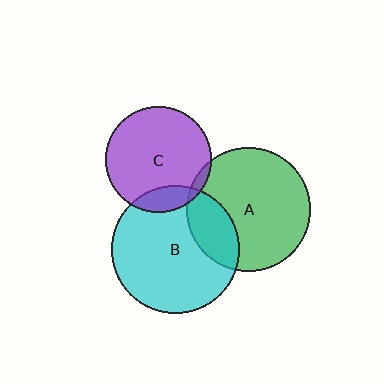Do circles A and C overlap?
Yes.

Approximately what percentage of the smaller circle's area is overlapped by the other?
Approximately 5%.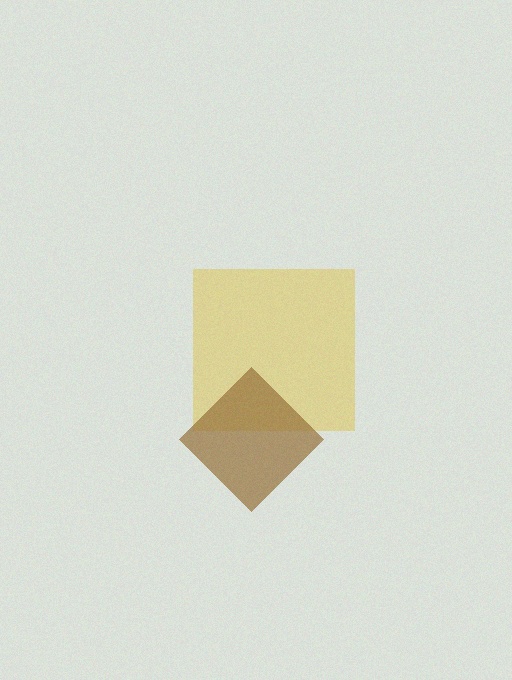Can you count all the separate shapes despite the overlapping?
Yes, there are 2 separate shapes.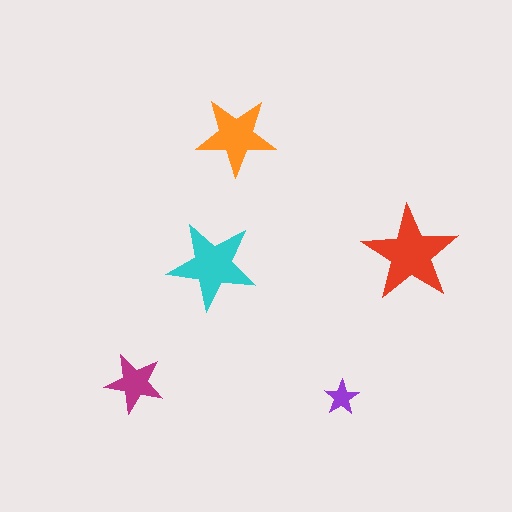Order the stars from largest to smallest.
the red one, the cyan one, the orange one, the magenta one, the purple one.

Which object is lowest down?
The purple star is bottommost.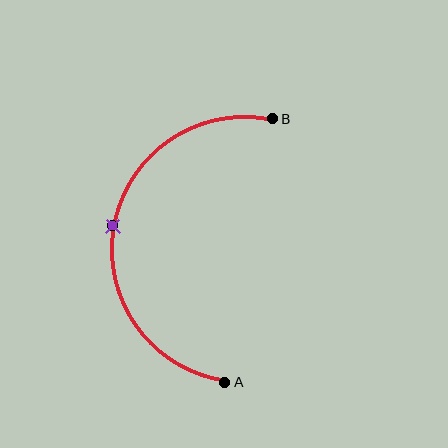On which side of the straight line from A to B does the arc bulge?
The arc bulges to the left of the straight line connecting A and B.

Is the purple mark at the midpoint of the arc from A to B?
Yes. The purple mark lies on the arc at equal arc-length from both A and B — it is the arc midpoint.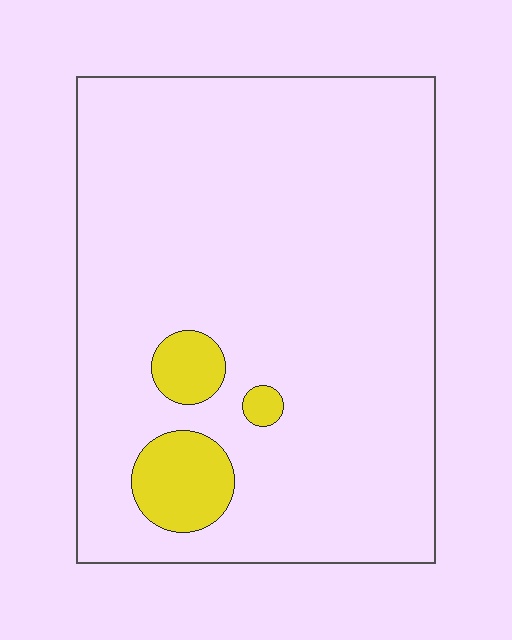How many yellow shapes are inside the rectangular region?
3.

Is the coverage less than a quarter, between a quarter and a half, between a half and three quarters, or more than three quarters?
Less than a quarter.